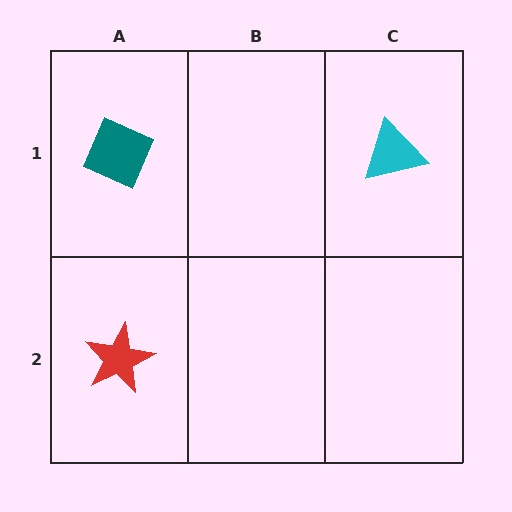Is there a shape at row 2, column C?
No, that cell is empty.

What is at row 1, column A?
A teal diamond.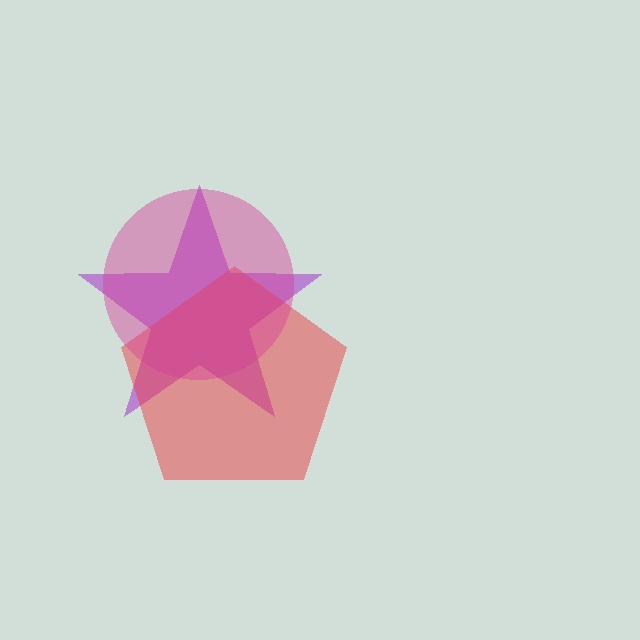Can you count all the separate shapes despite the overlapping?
Yes, there are 3 separate shapes.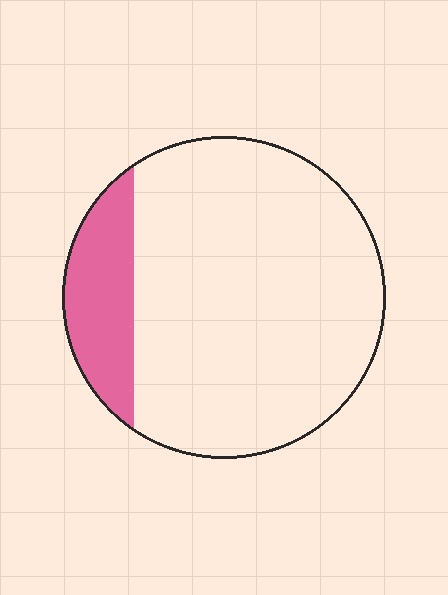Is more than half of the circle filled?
No.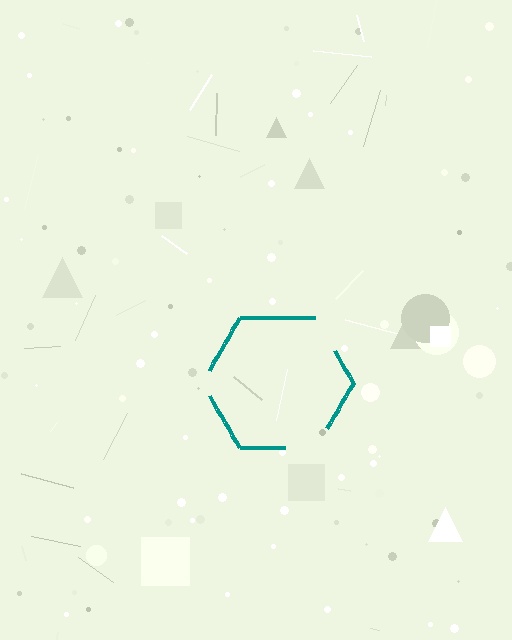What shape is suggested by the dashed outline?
The dashed outline suggests a hexagon.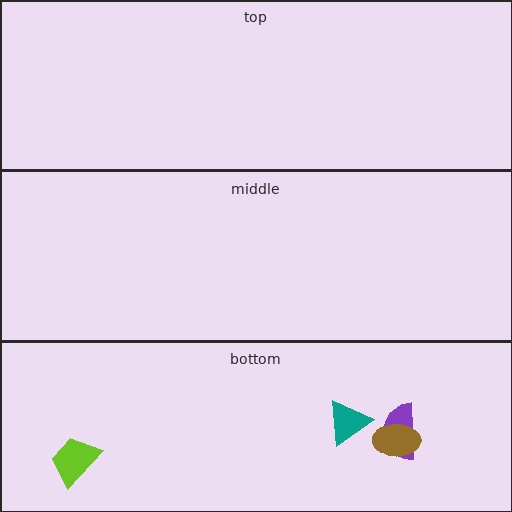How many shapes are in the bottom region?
4.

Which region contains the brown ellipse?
The bottom region.